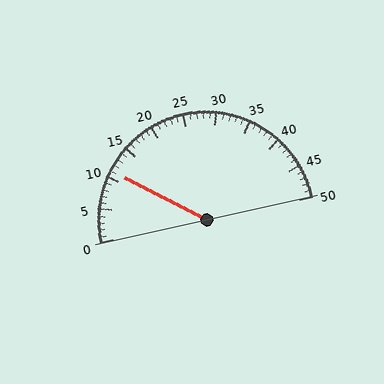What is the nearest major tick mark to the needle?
The nearest major tick mark is 10.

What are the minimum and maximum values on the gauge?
The gauge ranges from 0 to 50.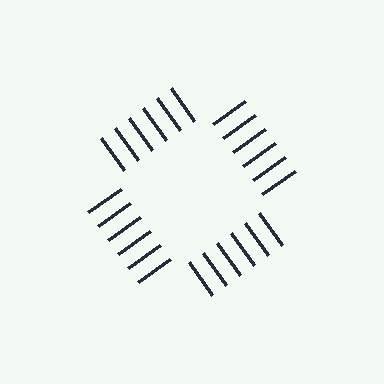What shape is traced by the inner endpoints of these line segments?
An illusory square — the line segments terminate on its edges but no continuous stroke is drawn.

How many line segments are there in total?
24 — 6 along each of the 4 edges.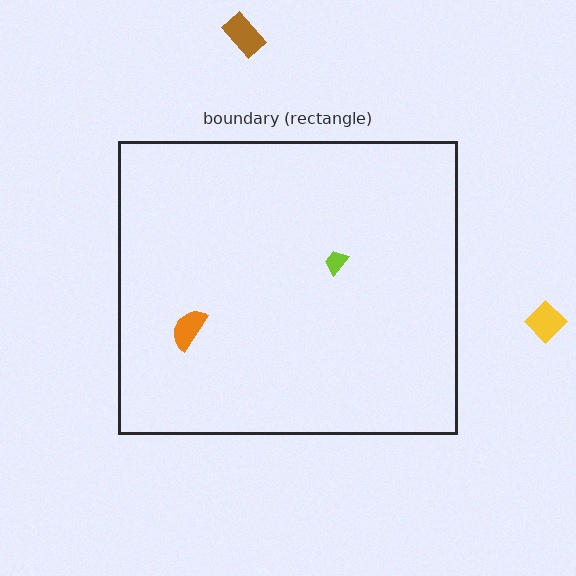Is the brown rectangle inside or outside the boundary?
Outside.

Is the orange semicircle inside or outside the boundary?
Inside.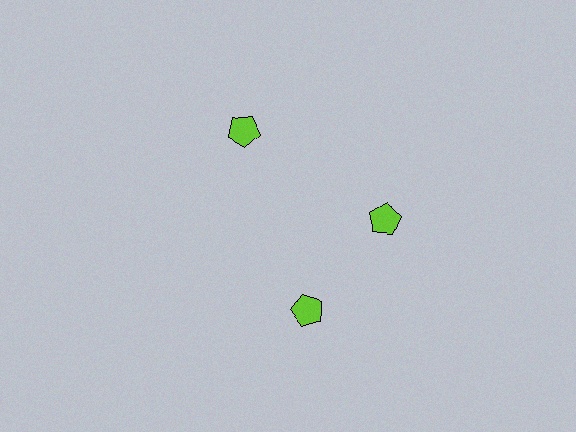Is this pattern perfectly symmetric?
No. The 3 lime pentagons are arranged in a ring, but one element near the 7 o'clock position is rotated out of alignment along the ring, breaking the 3-fold rotational symmetry.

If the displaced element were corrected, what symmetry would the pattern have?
It would have 3-fold rotational symmetry — the pattern would map onto itself every 120 degrees.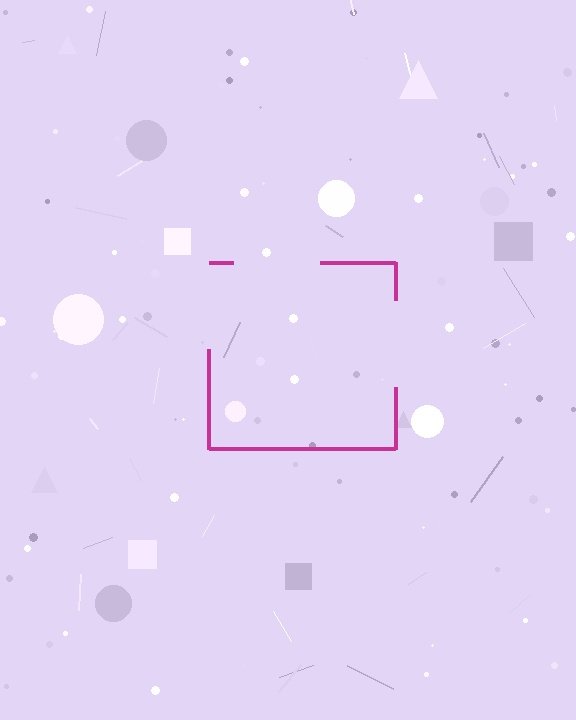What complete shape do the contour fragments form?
The contour fragments form a square.